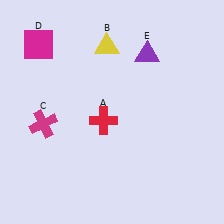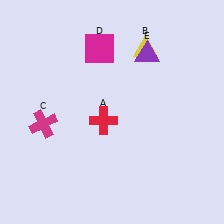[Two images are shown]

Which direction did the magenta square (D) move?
The magenta square (D) moved right.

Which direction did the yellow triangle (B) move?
The yellow triangle (B) moved right.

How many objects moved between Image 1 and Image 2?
2 objects moved between the two images.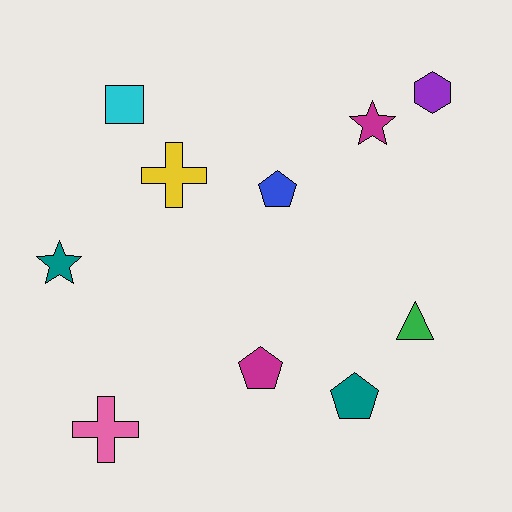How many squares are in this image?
There is 1 square.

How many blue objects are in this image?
There is 1 blue object.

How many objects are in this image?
There are 10 objects.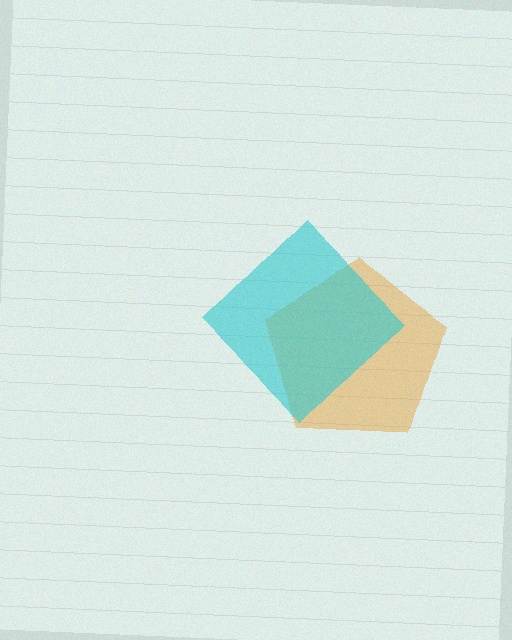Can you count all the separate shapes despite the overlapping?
Yes, there are 2 separate shapes.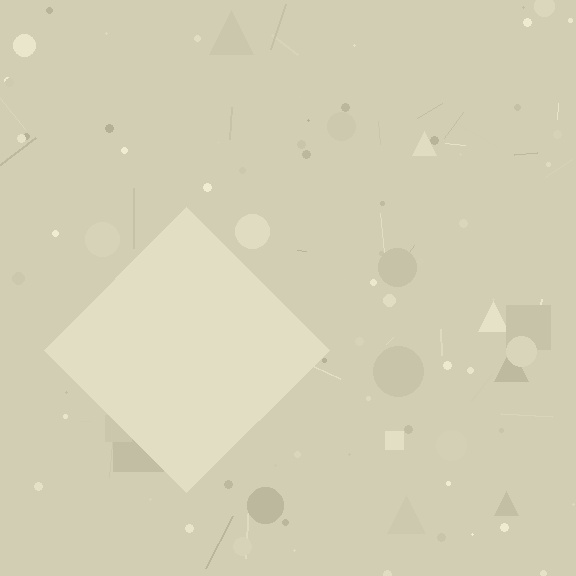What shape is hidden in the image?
A diamond is hidden in the image.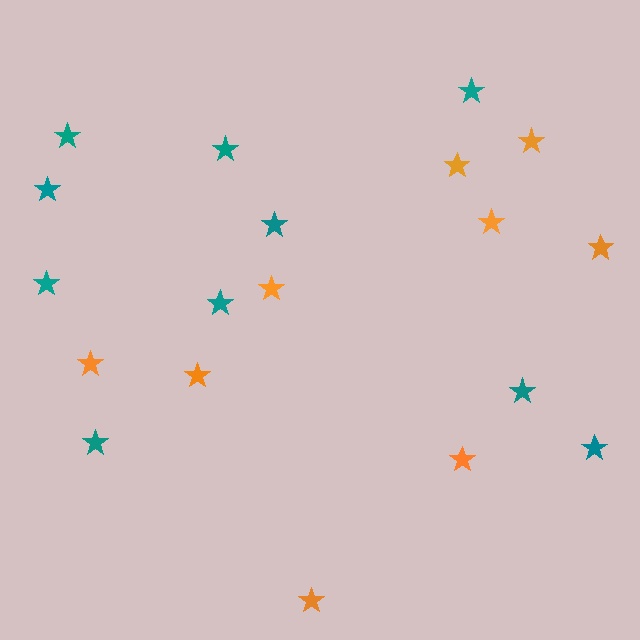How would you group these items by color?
There are 2 groups: one group of teal stars (10) and one group of orange stars (9).